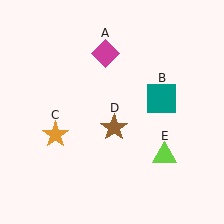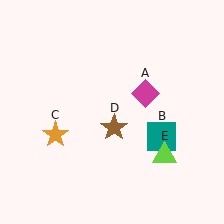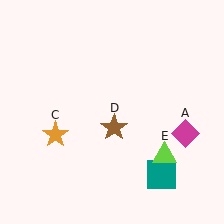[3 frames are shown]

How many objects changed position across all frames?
2 objects changed position: magenta diamond (object A), teal square (object B).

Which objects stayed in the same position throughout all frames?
Orange star (object C) and brown star (object D) and lime triangle (object E) remained stationary.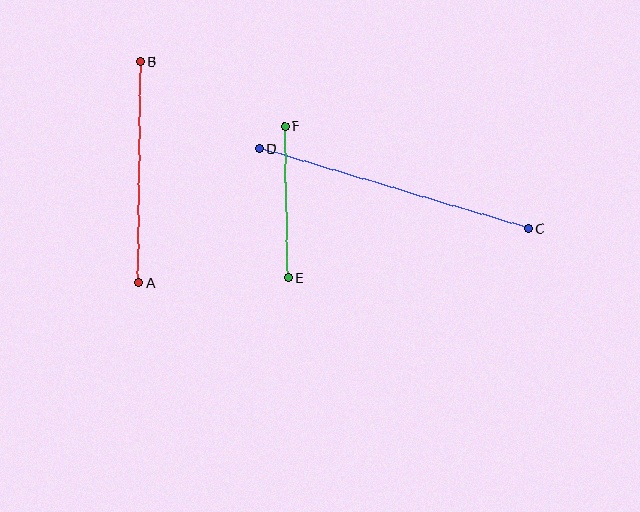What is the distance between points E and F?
The distance is approximately 151 pixels.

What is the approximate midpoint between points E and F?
The midpoint is at approximately (287, 202) pixels.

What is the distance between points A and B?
The distance is approximately 221 pixels.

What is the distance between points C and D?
The distance is approximately 280 pixels.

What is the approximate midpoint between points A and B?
The midpoint is at approximately (139, 172) pixels.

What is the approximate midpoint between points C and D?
The midpoint is at approximately (394, 189) pixels.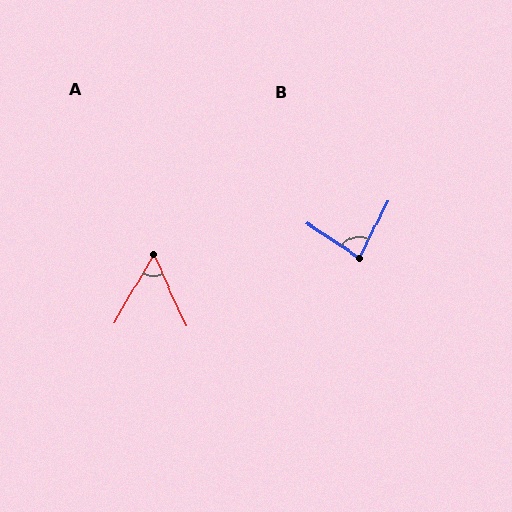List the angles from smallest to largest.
A (55°), B (83°).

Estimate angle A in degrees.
Approximately 55 degrees.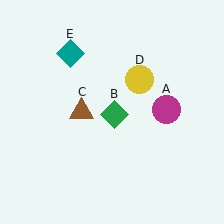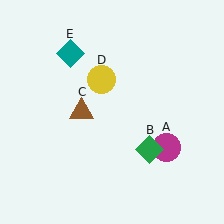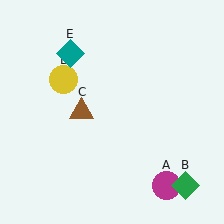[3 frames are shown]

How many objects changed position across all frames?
3 objects changed position: magenta circle (object A), green diamond (object B), yellow circle (object D).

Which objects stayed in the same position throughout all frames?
Brown triangle (object C) and teal diamond (object E) remained stationary.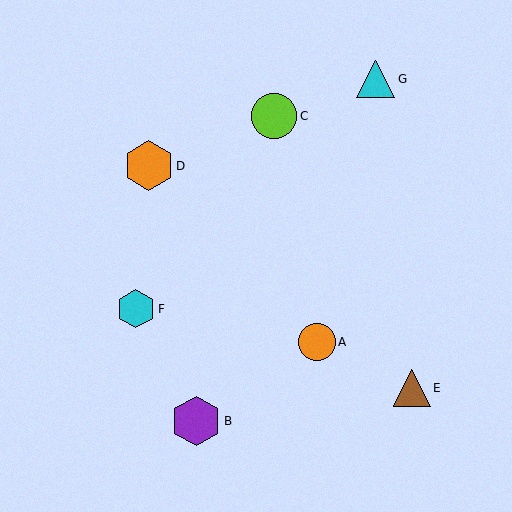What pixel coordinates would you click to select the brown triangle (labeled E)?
Click at (412, 388) to select the brown triangle E.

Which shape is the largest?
The purple hexagon (labeled B) is the largest.